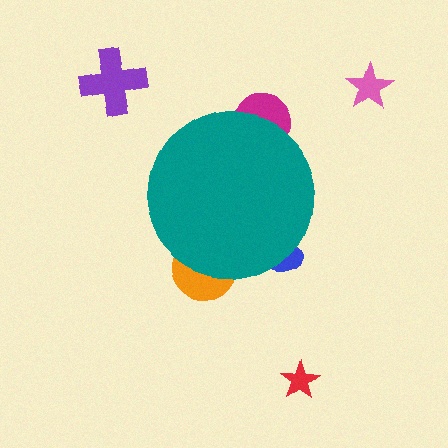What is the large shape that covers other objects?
A teal circle.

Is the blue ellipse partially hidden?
Yes, the blue ellipse is partially hidden behind the teal circle.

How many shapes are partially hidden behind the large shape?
3 shapes are partially hidden.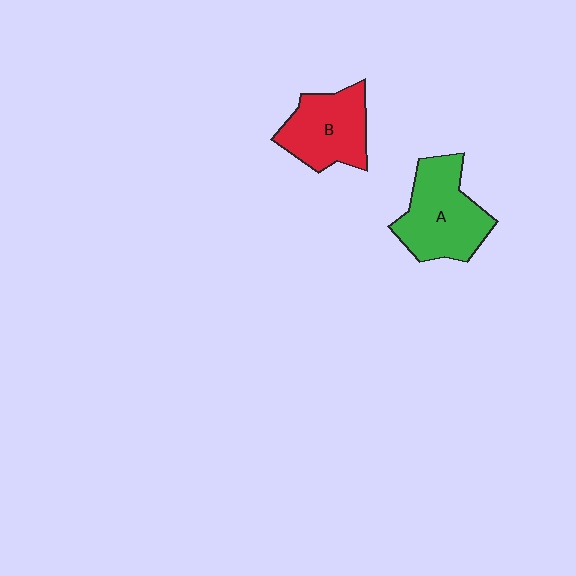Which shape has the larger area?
Shape A (green).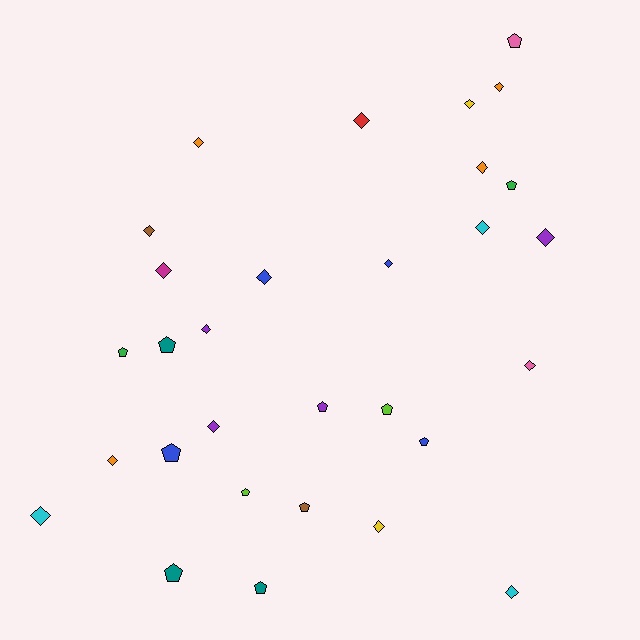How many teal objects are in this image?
There are 3 teal objects.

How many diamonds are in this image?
There are 18 diamonds.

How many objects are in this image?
There are 30 objects.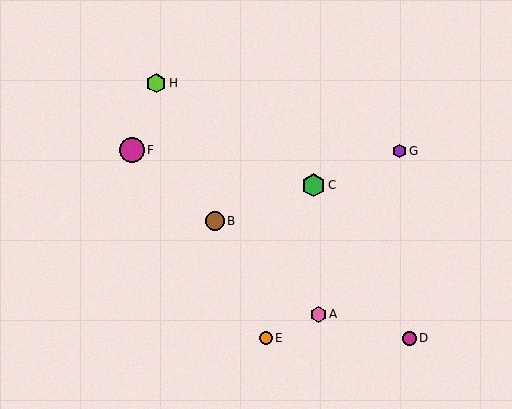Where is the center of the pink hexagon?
The center of the pink hexagon is at (318, 314).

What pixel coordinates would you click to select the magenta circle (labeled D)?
Click at (409, 338) to select the magenta circle D.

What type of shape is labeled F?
Shape F is a magenta circle.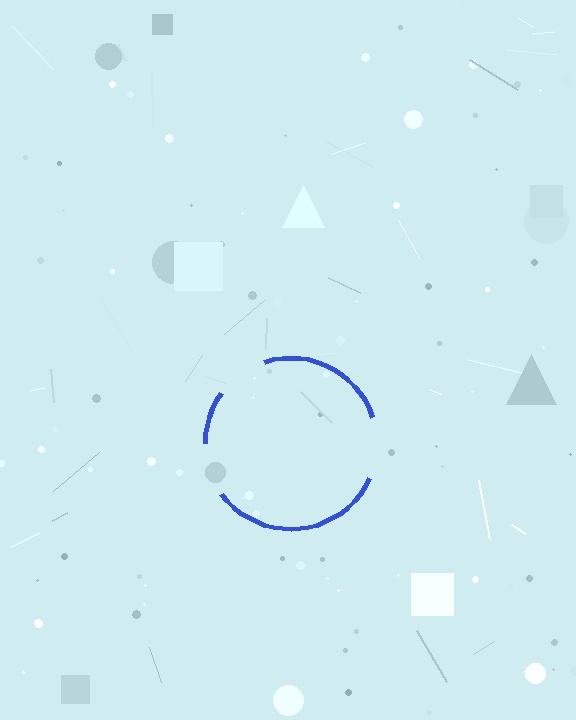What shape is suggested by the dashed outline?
The dashed outline suggests a circle.